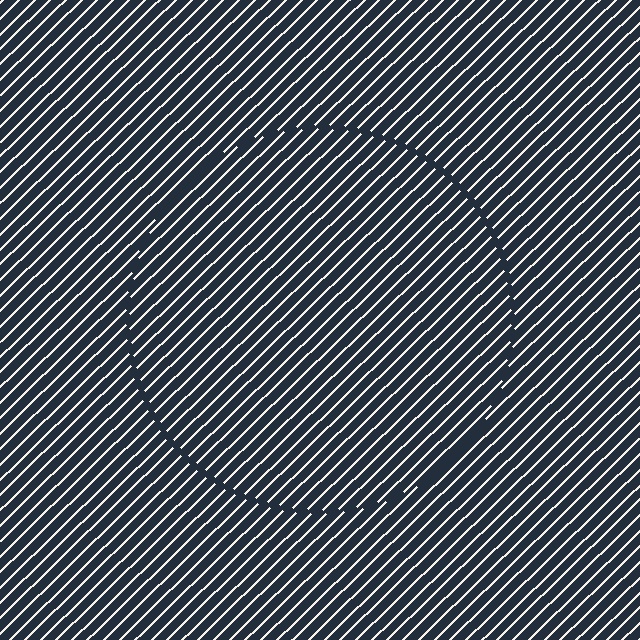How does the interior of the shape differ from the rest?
The interior of the shape contains the same grating, shifted by half a period — the contour is defined by the phase discontinuity where line-ends from the inner and outer gratings abut.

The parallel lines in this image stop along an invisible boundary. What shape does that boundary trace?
An illusory circle. The interior of the shape contains the same grating, shifted by half a period — the contour is defined by the phase discontinuity where line-ends from the inner and outer gratings abut.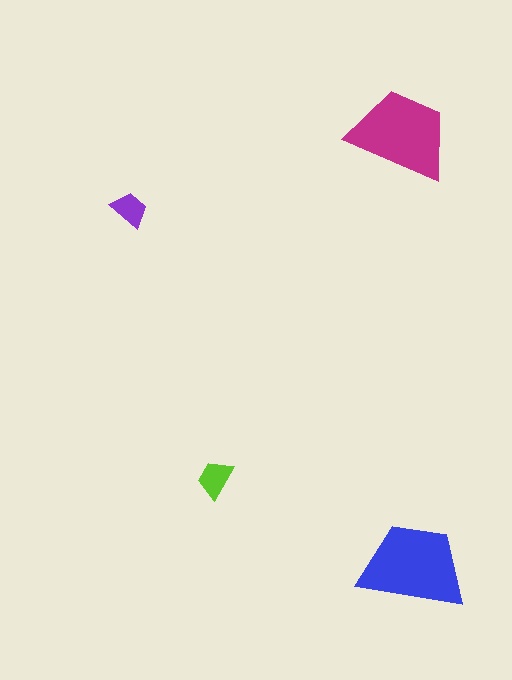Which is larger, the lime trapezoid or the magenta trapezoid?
The magenta one.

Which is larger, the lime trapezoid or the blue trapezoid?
The blue one.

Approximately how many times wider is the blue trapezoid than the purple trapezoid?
About 3 times wider.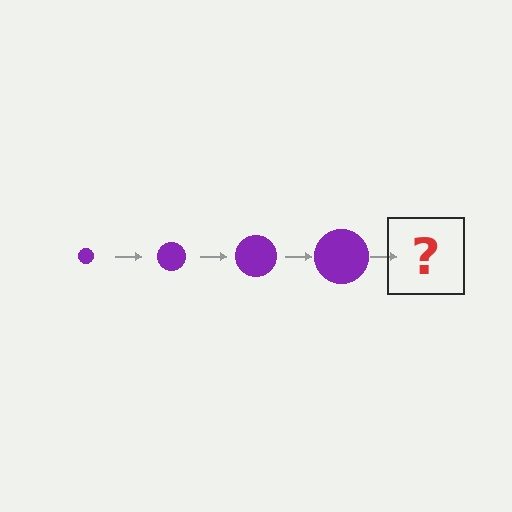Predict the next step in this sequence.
The next step is a purple circle, larger than the previous one.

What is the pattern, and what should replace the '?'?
The pattern is that the circle gets progressively larger each step. The '?' should be a purple circle, larger than the previous one.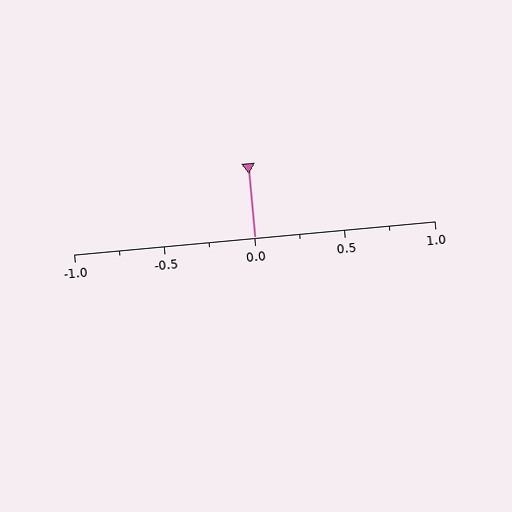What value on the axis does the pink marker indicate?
The marker indicates approximately 0.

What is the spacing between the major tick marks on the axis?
The major ticks are spaced 0.5 apart.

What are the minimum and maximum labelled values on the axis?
The axis runs from -1.0 to 1.0.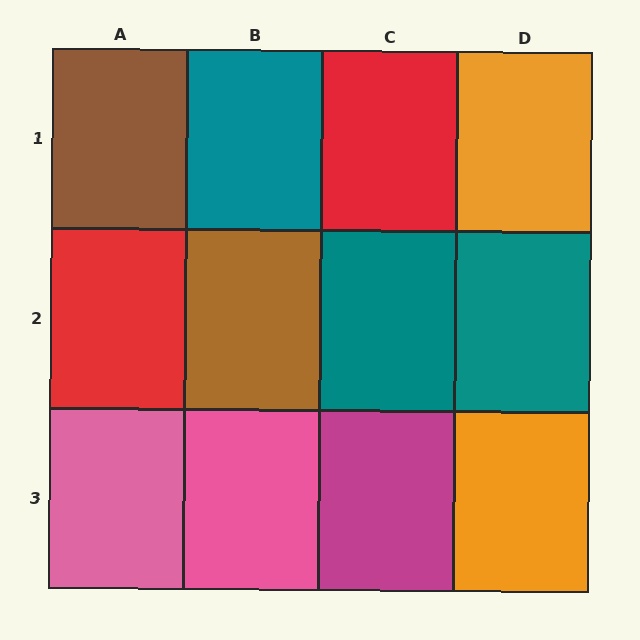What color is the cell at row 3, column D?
Orange.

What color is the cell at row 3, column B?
Pink.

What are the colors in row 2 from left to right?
Red, brown, teal, teal.